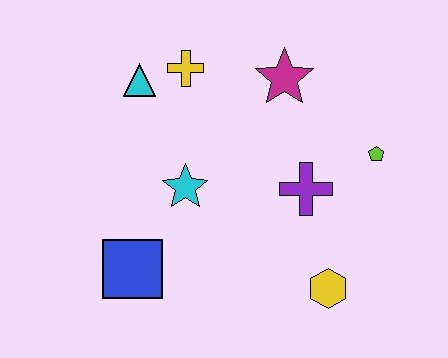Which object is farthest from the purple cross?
The cyan triangle is farthest from the purple cross.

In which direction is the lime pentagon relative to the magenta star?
The lime pentagon is to the right of the magenta star.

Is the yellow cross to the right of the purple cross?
No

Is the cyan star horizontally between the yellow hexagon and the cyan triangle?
Yes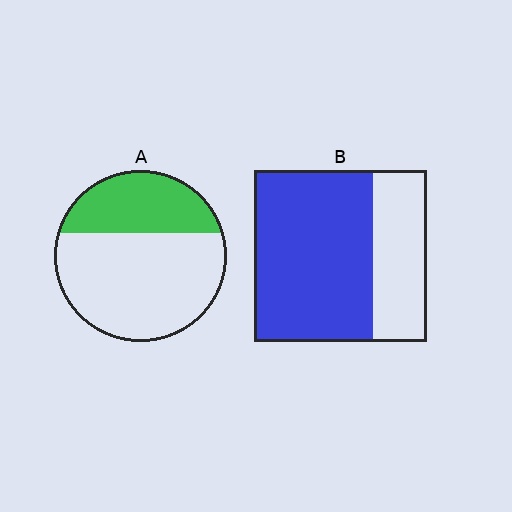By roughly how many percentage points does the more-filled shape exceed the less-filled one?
By roughly 35 percentage points (B over A).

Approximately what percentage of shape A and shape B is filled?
A is approximately 35% and B is approximately 70%.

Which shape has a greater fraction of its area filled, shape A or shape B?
Shape B.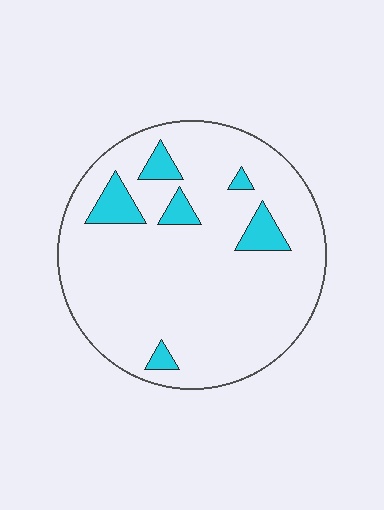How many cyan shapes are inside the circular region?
6.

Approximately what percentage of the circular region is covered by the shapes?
Approximately 10%.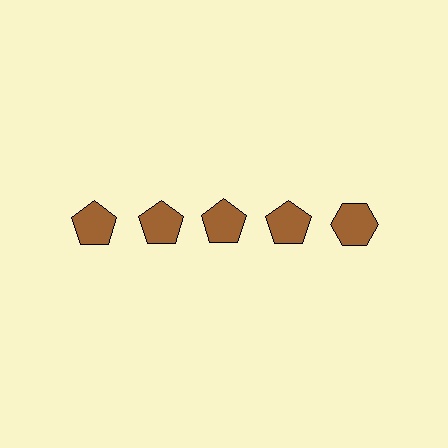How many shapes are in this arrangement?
There are 5 shapes arranged in a grid pattern.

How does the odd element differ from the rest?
It has a different shape: hexagon instead of pentagon.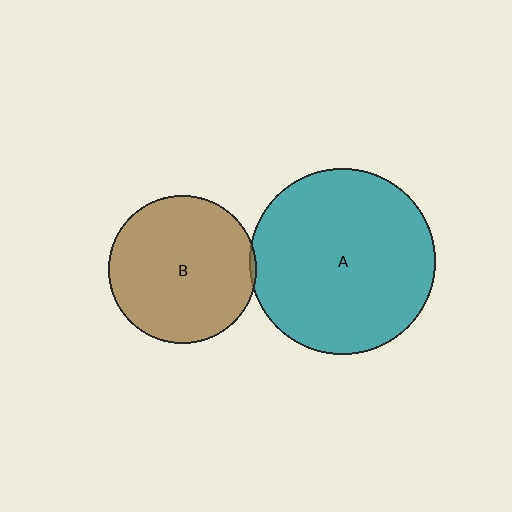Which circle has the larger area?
Circle A (teal).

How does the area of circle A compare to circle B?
Approximately 1.6 times.